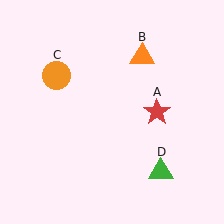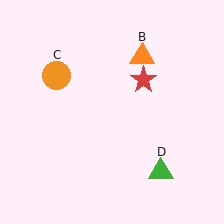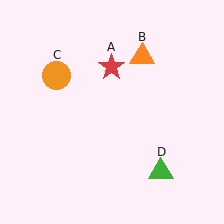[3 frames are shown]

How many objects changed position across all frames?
1 object changed position: red star (object A).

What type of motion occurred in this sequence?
The red star (object A) rotated counterclockwise around the center of the scene.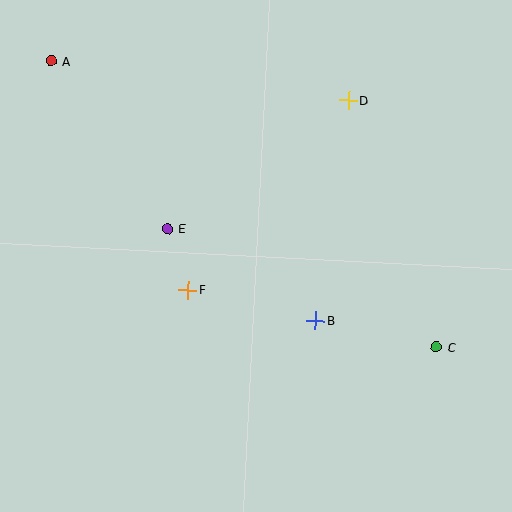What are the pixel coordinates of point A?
Point A is at (51, 61).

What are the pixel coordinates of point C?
Point C is at (436, 347).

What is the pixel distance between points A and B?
The distance between A and B is 371 pixels.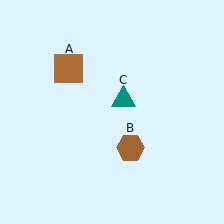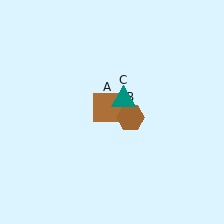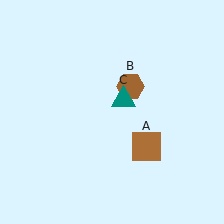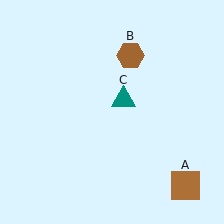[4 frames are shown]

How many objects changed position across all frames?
2 objects changed position: brown square (object A), brown hexagon (object B).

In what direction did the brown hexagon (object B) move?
The brown hexagon (object B) moved up.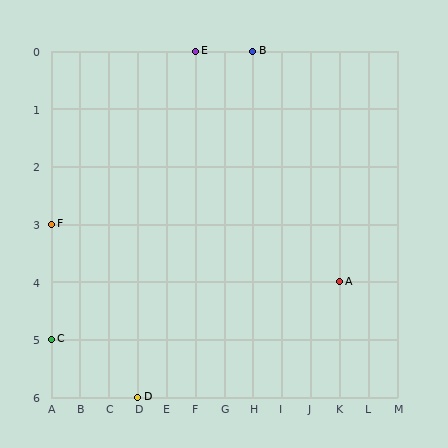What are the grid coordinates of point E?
Point E is at grid coordinates (F, 0).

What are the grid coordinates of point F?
Point F is at grid coordinates (A, 3).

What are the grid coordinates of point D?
Point D is at grid coordinates (D, 6).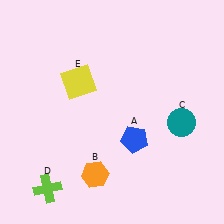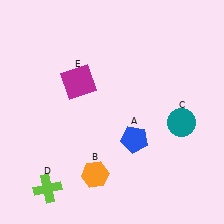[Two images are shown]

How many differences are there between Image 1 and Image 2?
There is 1 difference between the two images.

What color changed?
The square (E) changed from yellow in Image 1 to magenta in Image 2.